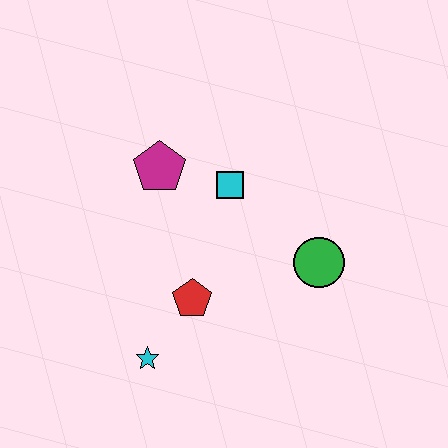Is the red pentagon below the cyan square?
Yes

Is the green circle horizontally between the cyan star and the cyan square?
No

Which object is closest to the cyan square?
The magenta pentagon is closest to the cyan square.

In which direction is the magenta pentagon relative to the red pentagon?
The magenta pentagon is above the red pentagon.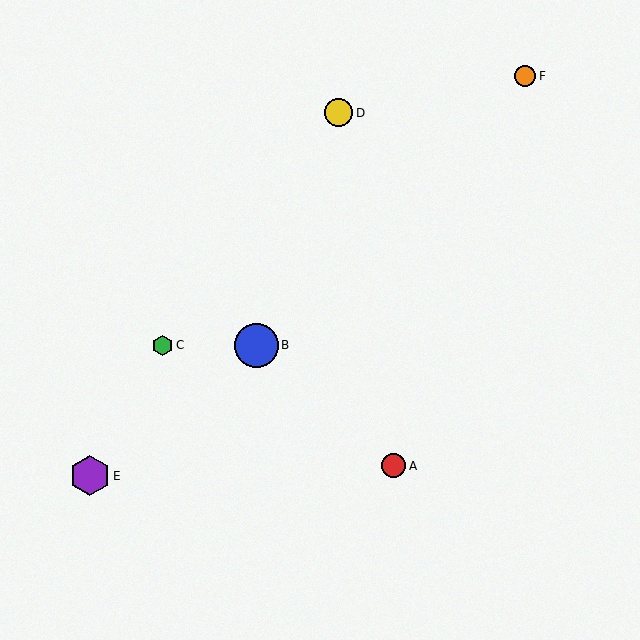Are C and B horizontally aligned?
Yes, both are at y≈345.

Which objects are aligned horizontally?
Objects B, C are aligned horizontally.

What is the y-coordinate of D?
Object D is at y≈113.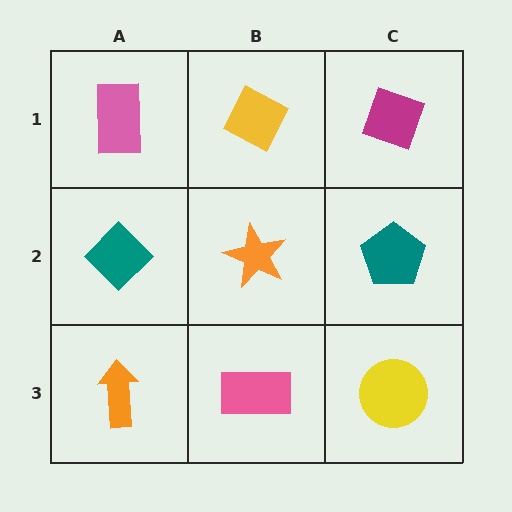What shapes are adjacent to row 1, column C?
A teal pentagon (row 2, column C), a yellow diamond (row 1, column B).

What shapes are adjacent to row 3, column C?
A teal pentagon (row 2, column C), a pink rectangle (row 3, column B).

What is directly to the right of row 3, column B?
A yellow circle.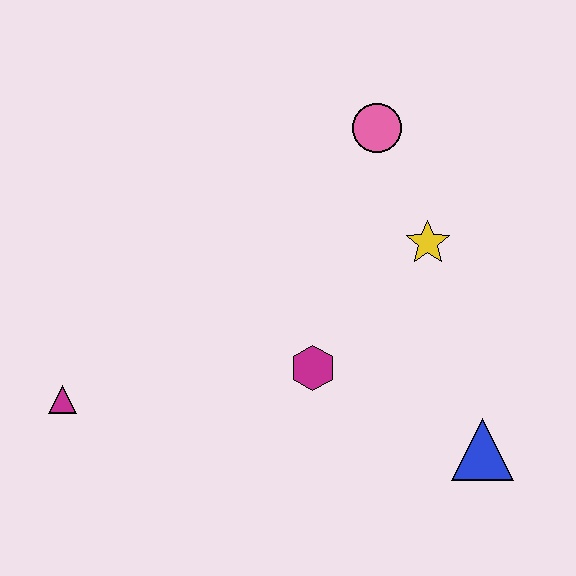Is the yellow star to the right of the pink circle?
Yes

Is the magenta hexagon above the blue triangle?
Yes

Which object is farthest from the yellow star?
The magenta triangle is farthest from the yellow star.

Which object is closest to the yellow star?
The pink circle is closest to the yellow star.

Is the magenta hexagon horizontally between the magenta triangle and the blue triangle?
Yes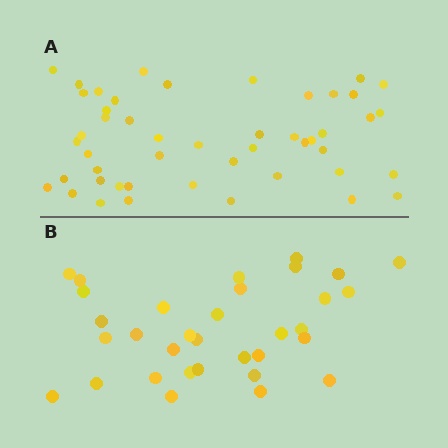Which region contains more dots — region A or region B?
Region A (the top region) has more dots.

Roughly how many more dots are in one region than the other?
Region A has approximately 15 more dots than region B.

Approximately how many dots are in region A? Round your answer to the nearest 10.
About 50 dots. (The exact count is 48, which rounds to 50.)